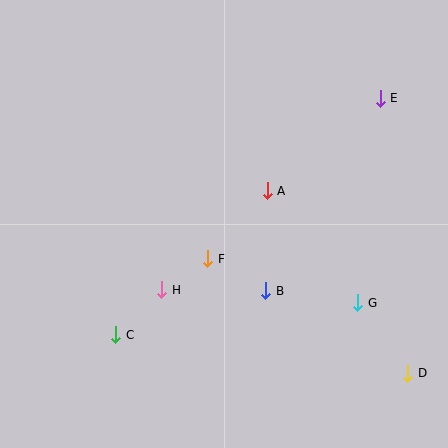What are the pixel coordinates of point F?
Point F is at (208, 259).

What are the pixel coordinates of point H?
Point H is at (162, 290).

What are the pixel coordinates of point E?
Point E is at (380, 98).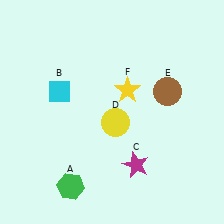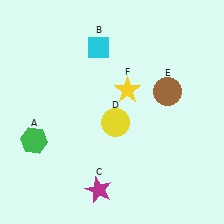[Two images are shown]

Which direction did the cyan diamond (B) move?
The cyan diamond (B) moved up.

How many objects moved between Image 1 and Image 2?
3 objects moved between the two images.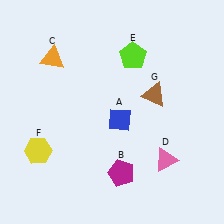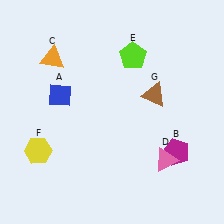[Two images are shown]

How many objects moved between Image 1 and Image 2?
2 objects moved between the two images.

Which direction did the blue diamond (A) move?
The blue diamond (A) moved left.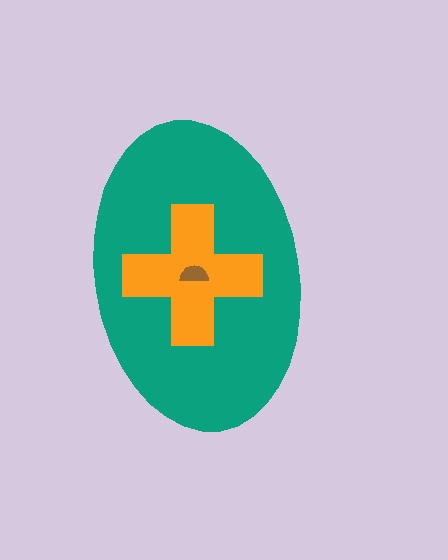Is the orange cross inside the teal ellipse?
Yes.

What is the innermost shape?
The brown semicircle.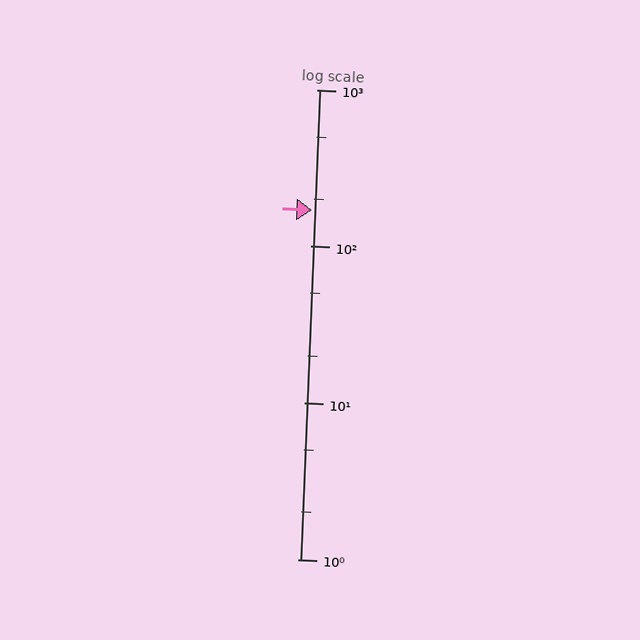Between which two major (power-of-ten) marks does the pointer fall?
The pointer is between 100 and 1000.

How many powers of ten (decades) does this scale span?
The scale spans 3 decades, from 1 to 1000.